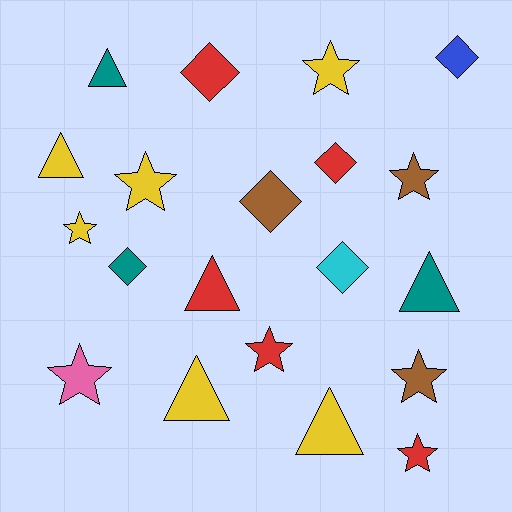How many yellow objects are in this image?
There are 6 yellow objects.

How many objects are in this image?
There are 20 objects.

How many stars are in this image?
There are 8 stars.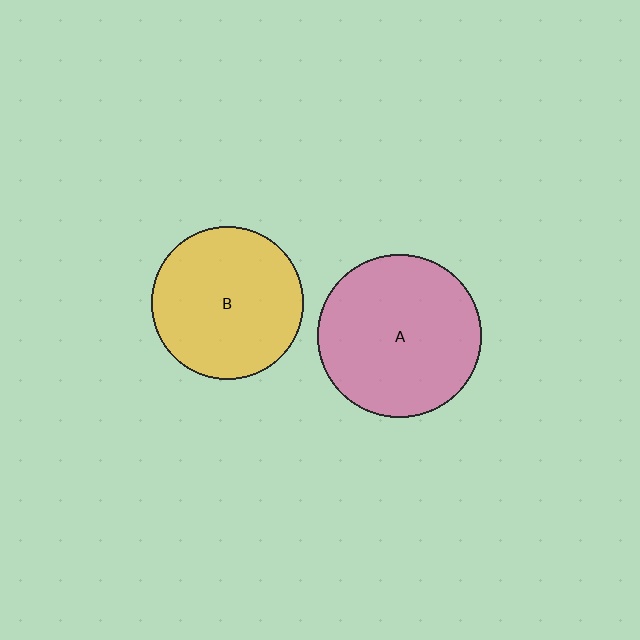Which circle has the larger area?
Circle A (pink).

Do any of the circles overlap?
No, none of the circles overlap.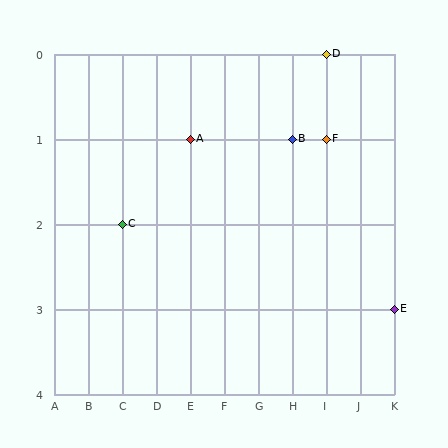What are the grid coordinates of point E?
Point E is at grid coordinates (K, 3).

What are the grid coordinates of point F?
Point F is at grid coordinates (I, 1).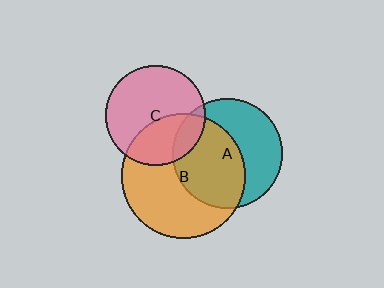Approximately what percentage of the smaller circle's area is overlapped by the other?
Approximately 35%.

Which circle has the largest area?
Circle B (orange).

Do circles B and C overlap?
Yes.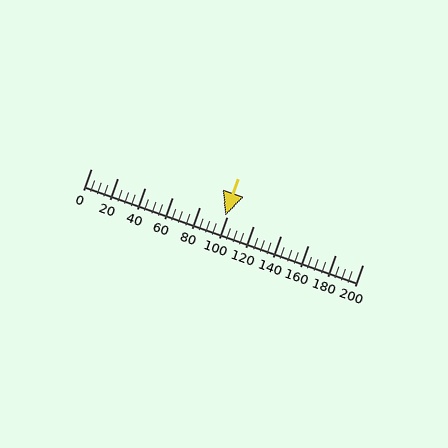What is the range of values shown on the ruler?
The ruler shows values from 0 to 200.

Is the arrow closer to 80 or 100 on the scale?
The arrow is closer to 100.